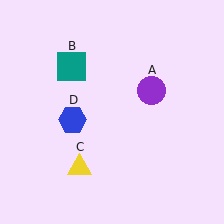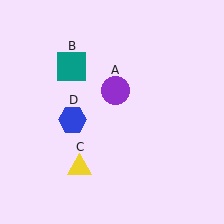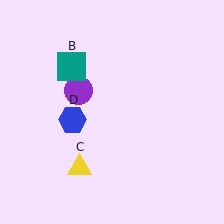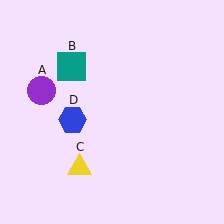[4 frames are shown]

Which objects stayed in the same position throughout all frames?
Teal square (object B) and yellow triangle (object C) and blue hexagon (object D) remained stationary.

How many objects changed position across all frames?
1 object changed position: purple circle (object A).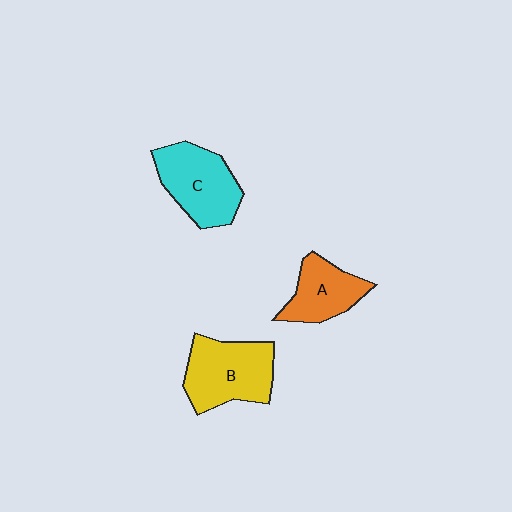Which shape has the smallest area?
Shape A (orange).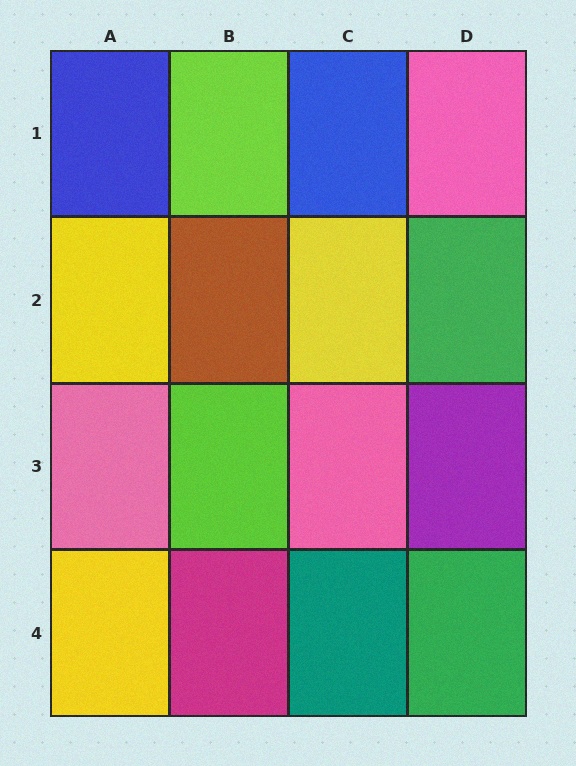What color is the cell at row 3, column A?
Pink.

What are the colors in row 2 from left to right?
Yellow, brown, yellow, green.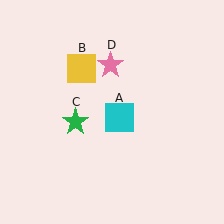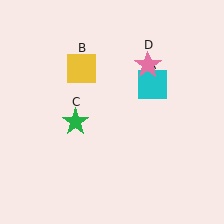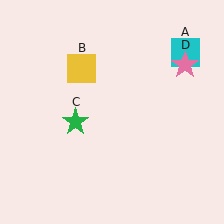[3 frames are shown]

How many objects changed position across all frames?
2 objects changed position: cyan square (object A), pink star (object D).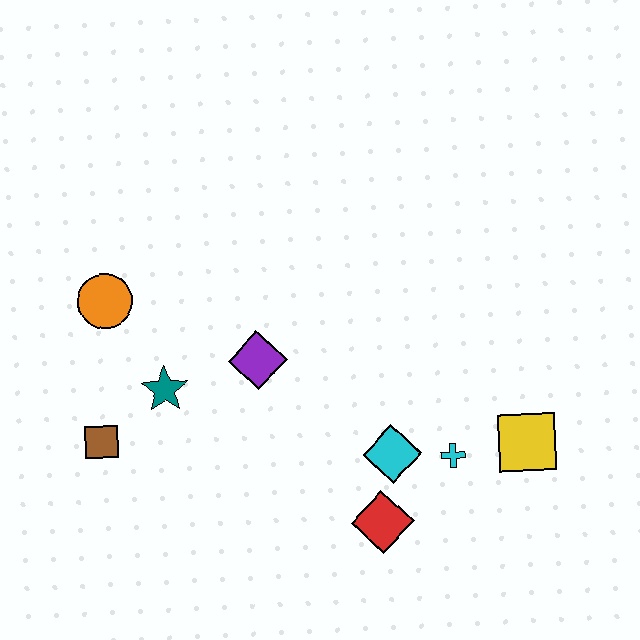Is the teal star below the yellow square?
No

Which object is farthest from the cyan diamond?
The orange circle is farthest from the cyan diamond.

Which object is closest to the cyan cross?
The cyan diamond is closest to the cyan cross.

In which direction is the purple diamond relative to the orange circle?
The purple diamond is to the right of the orange circle.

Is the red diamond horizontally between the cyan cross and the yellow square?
No